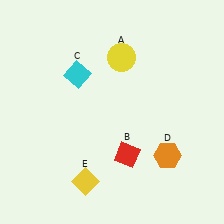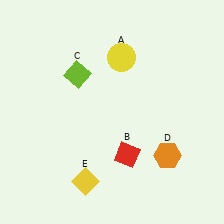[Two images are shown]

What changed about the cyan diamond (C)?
In Image 1, C is cyan. In Image 2, it changed to lime.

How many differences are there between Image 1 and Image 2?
There is 1 difference between the two images.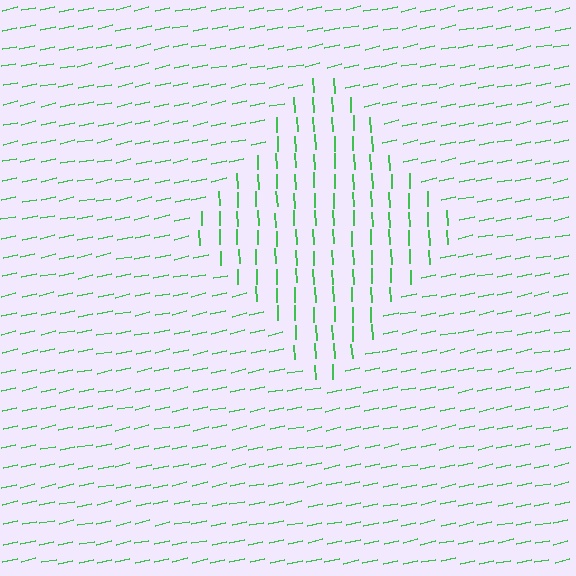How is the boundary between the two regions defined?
The boundary is defined purely by a change in line orientation (approximately 80 degrees difference). All lines are the same color and thickness.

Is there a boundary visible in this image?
Yes, there is a texture boundary formed by a change in line orientation.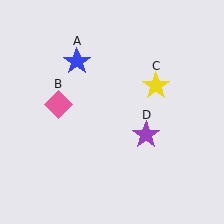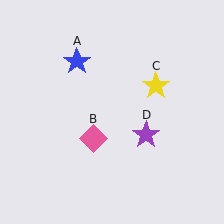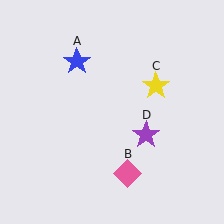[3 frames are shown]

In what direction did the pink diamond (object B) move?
The pink diamond (object B) moved down and to the right.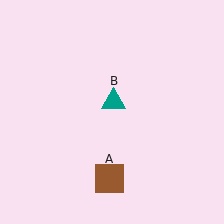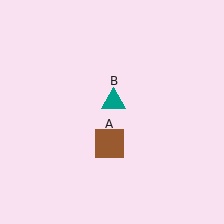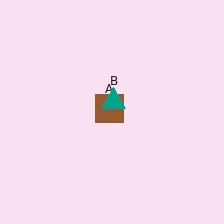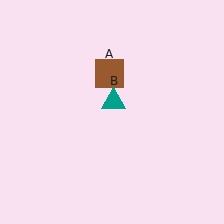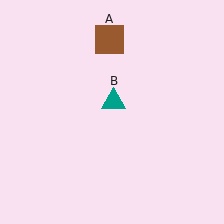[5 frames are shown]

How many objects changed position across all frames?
1 object changed position: brown square (object A).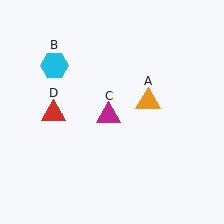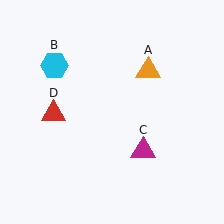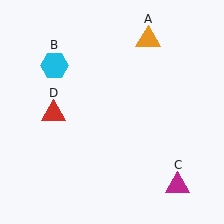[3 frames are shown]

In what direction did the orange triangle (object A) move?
The orange triangle (object A) moved up.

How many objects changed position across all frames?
2 objects changed position: orange triangle (object A), magenta triangle (object C).